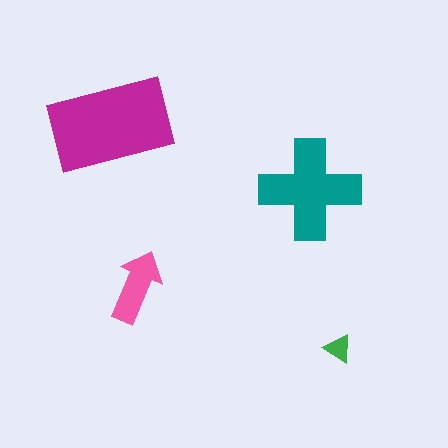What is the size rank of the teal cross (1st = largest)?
2nd.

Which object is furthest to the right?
The green triangle is rightmost.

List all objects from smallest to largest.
The green triangle, the pink arrow, the teal cross, the magenta rectangle.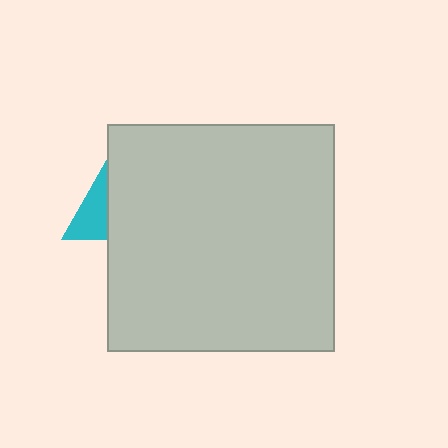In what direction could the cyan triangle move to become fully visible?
The cyan triangle could move left. That would shift it out from behind the light gray square entirely.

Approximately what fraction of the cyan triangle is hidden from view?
Roughly 68% of the cyan triangle is hidden behind the light gray square.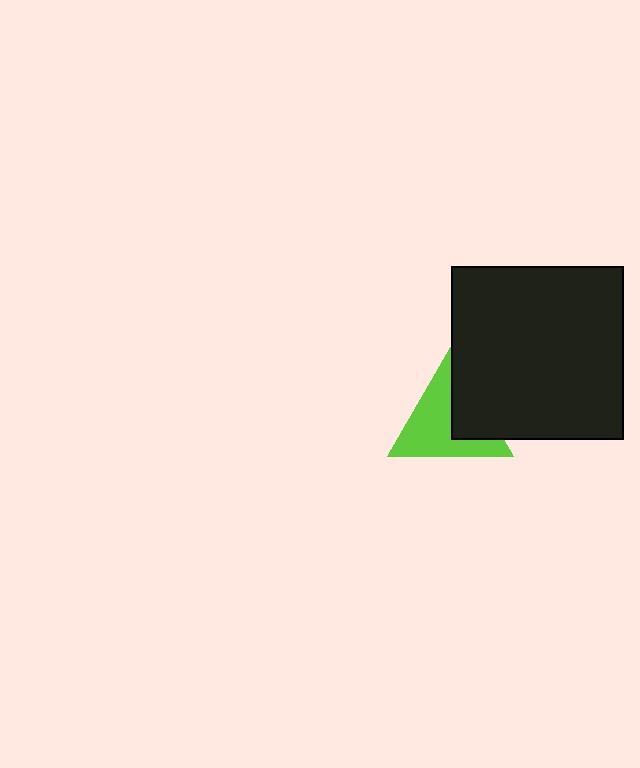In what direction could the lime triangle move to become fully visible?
The lime triangle could move left. That would shift it out from behind the black square entirely.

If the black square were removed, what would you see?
You would see the complete lime triangle.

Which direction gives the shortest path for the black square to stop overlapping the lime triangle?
Moving right gives the shortest separation.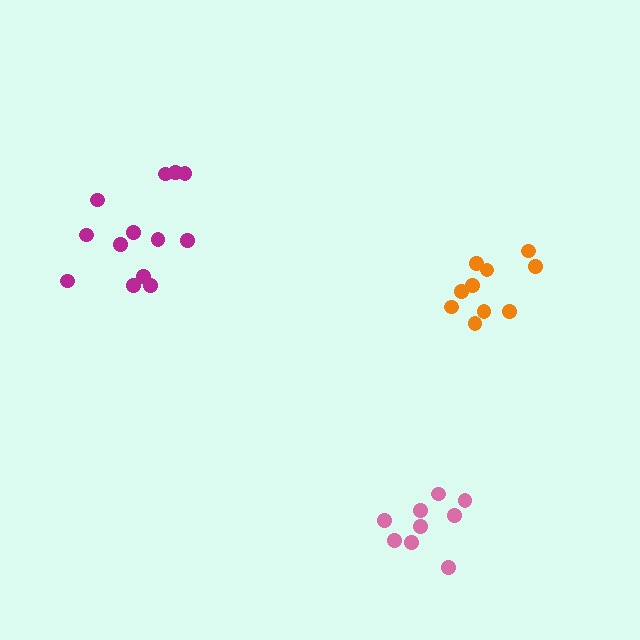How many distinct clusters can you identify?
There are 3 distinct clusters.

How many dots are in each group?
Group 1: 10 dots, Group 2: 13 dots, Group 3: 9 dots (32 total).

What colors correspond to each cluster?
The clusters are colored: orange, magenta, pink.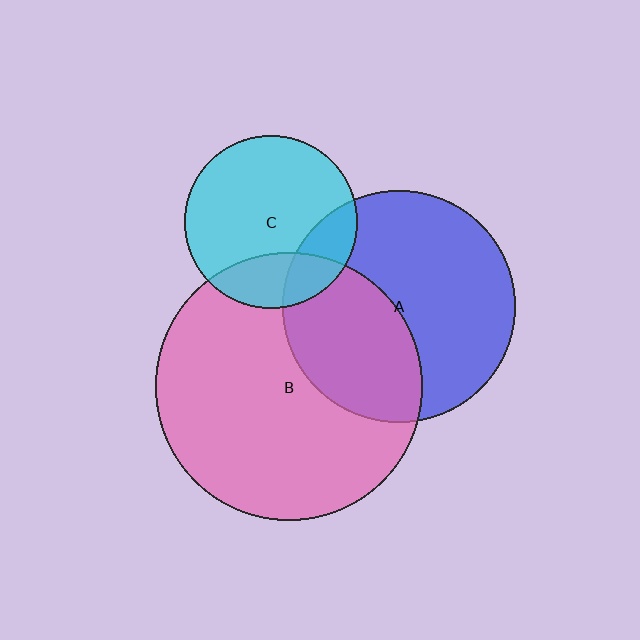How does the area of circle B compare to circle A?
Approximately 1.3 times.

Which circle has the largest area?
Circle B (pink).